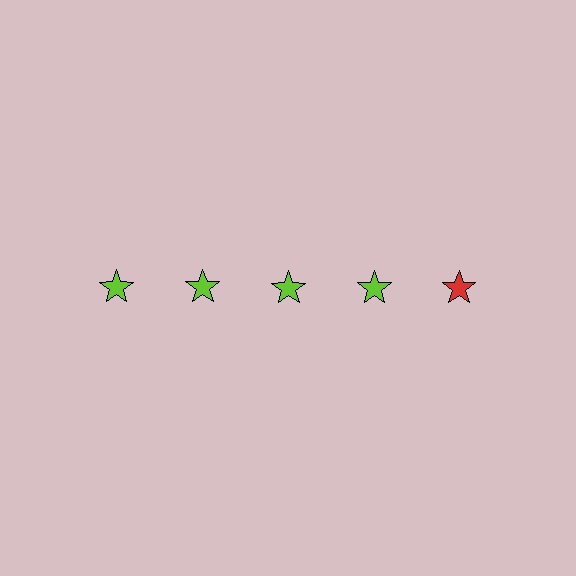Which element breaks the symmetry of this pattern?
The red star in the top row, rightmost column breaks the symmetry. All other shapes are lime stars.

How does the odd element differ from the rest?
It has a different color: red instead of lime.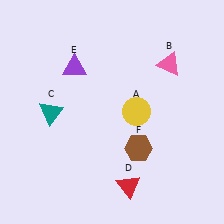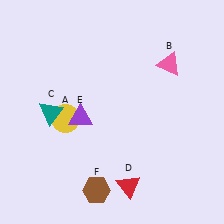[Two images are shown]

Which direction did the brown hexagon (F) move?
The brown hexagon (F) moved left.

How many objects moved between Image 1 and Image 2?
3 objects moved between the two images.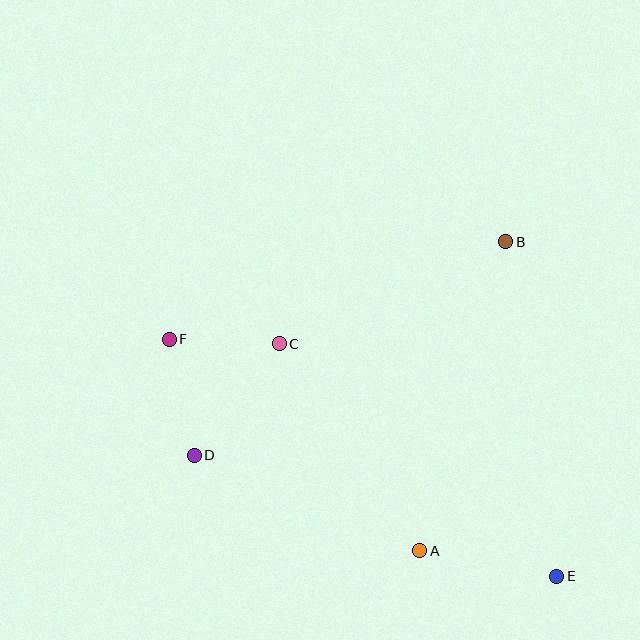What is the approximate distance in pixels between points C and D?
The distance between C and D is approximately 140 pixels.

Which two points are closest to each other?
Points C and F are closest to each other.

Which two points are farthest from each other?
Points E and F are farthest from each other.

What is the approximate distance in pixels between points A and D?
The distance between A and D is approximately 245 pixels.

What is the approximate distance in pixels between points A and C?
The distance between A and C is approximately 250 pixels.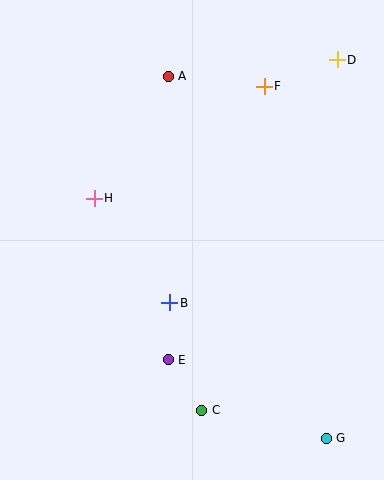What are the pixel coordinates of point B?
Point B is at (170, 303).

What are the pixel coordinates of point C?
Point C is at (202, 410).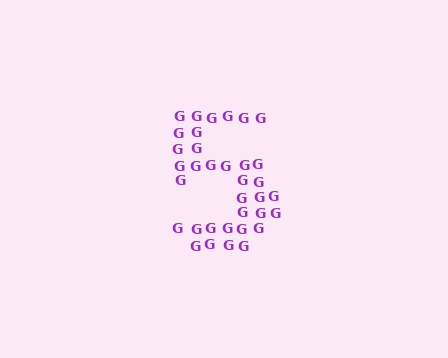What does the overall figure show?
The overall figure shows the digit 5.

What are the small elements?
The small elements are letter G's.